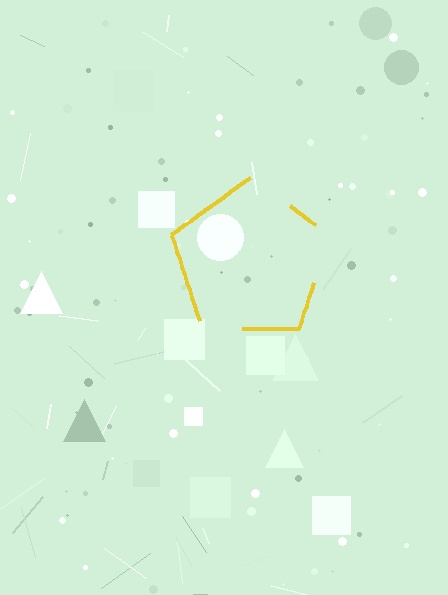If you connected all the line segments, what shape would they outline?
They would outline a pentagon.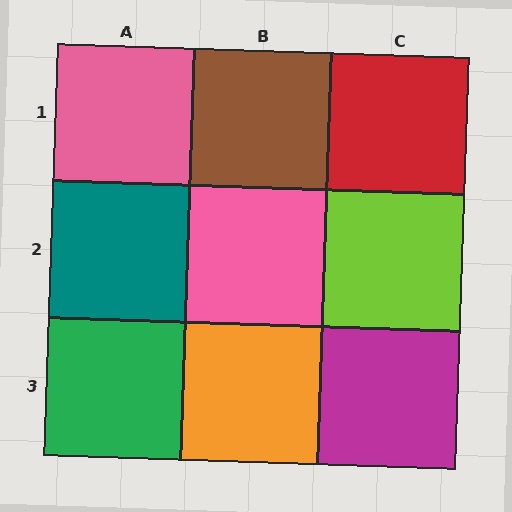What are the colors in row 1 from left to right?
Pink, brown, red.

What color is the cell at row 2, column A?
Teal.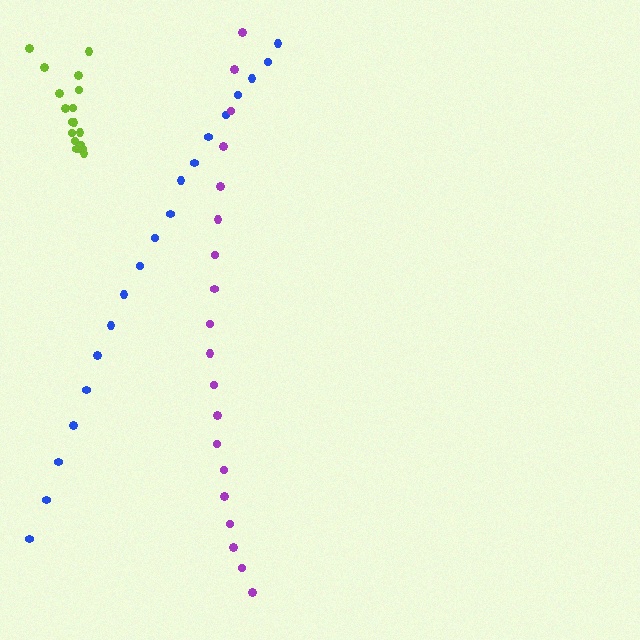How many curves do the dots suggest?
There are 3 distinct paths.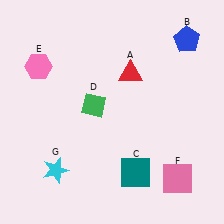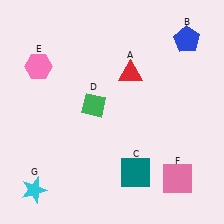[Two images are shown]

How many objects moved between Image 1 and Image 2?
1 object moved between the two images.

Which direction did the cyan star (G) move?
The cyan star (G) moved left.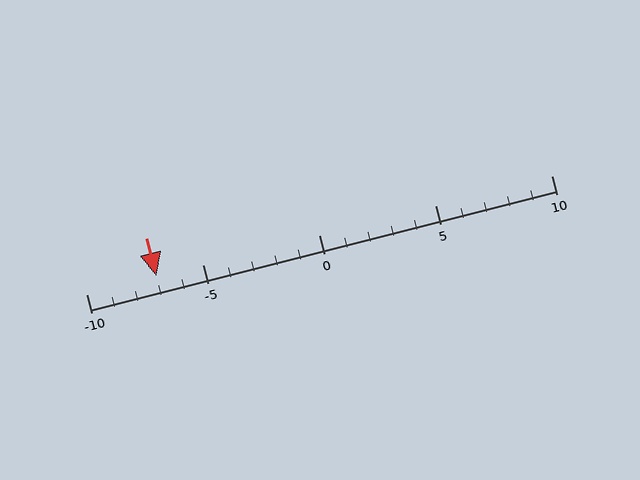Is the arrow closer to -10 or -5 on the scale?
The arrow is closer to -5.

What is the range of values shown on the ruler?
The ruler shows values from -10 to 10.